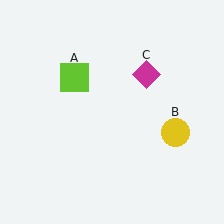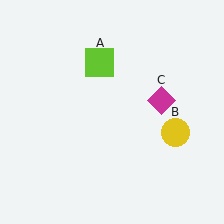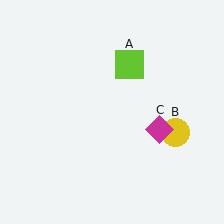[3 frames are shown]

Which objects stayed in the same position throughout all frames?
Yellow circle (object B) remained stationary.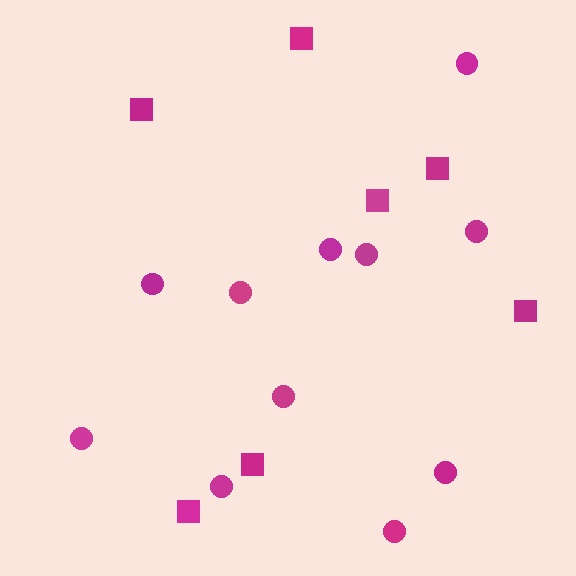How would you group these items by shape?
There are 2 groups: one group of squares (7) and one group of circles (11).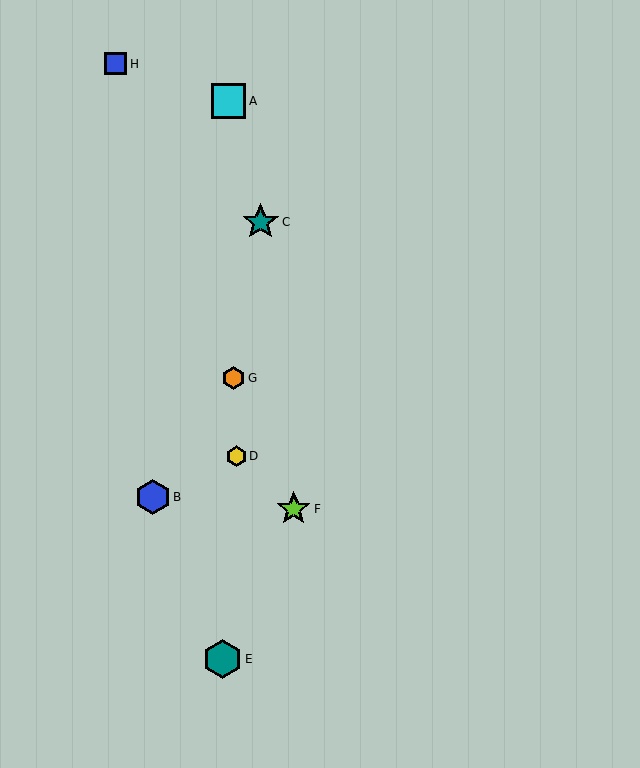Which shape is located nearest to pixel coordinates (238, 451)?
The yellow hexagon (labeled D) at (236, 456) is nearest to that location.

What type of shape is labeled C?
Shape C is a teal star.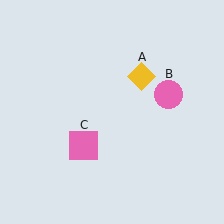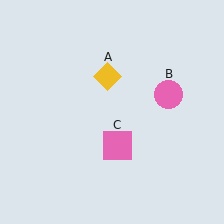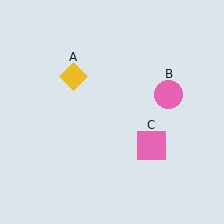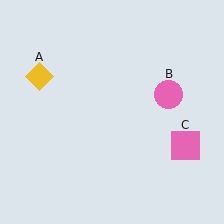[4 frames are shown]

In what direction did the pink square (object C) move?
The pink square (object C) moved right.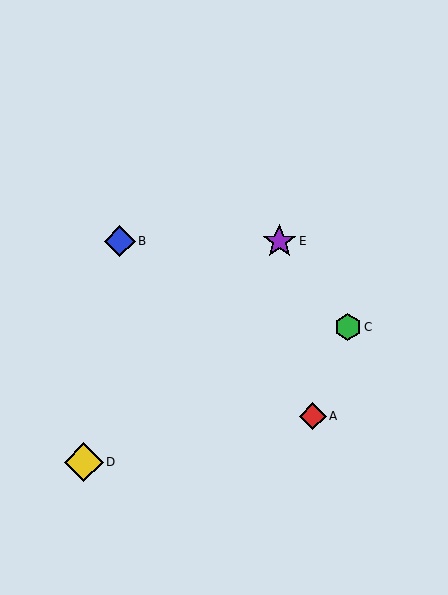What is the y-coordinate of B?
Object B is at y≈241.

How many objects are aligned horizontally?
2 objects (B, E) are aligned horizontally.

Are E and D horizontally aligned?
No, E is at y≈241 and D is at y≈462.